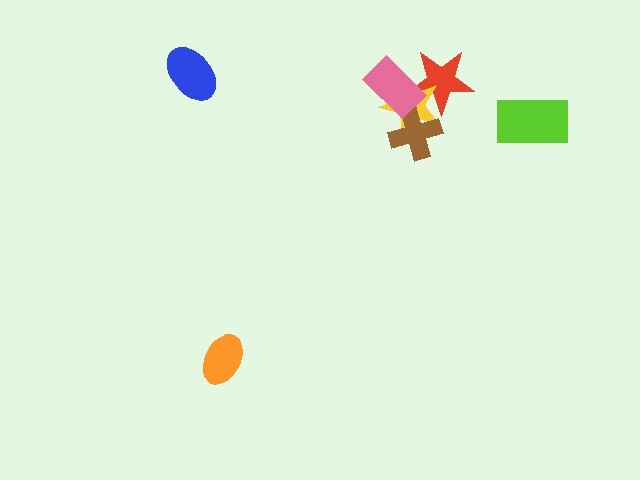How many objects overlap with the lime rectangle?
0 objects overlap with the lime rectangle.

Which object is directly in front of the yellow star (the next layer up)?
The brown cross is directly in front of the yellow star.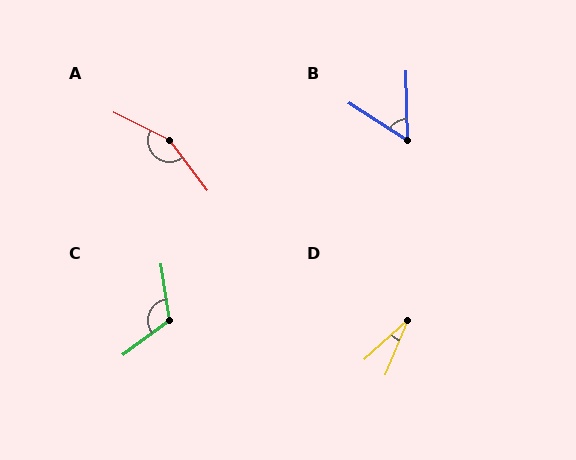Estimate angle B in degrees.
Approximately 56 degrees.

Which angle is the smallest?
D, at approximately 25 degrees.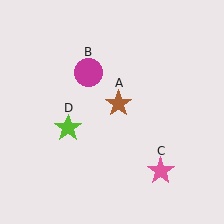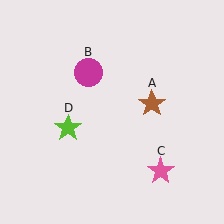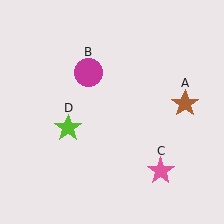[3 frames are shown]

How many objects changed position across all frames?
1 object changed position: brown star (object A).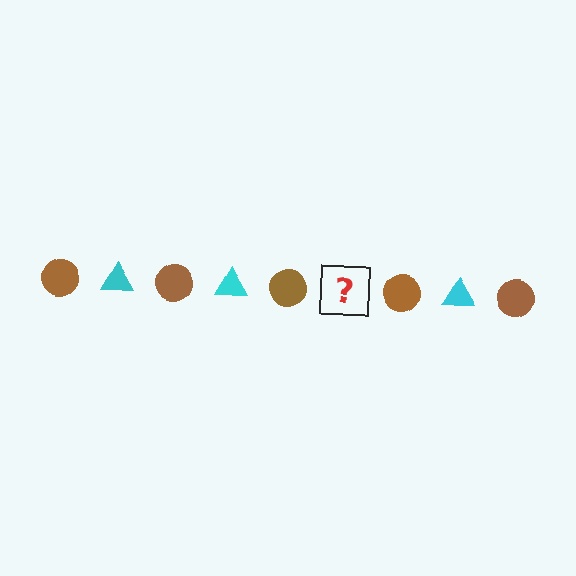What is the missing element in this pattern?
The missing element is a cyan triangle.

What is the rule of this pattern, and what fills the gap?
The rule is that the pattern alternates between brown circle and cyan triangle. The gap should be filled with a cyan triangle.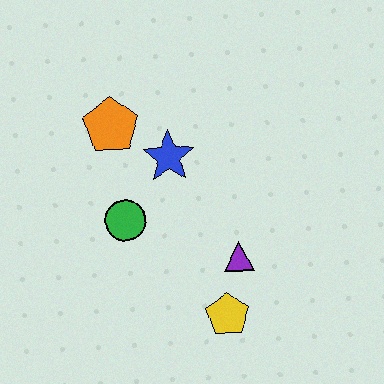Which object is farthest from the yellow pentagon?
The orange pentagon is farthest from the yellow pentagon.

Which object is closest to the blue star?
The orange pentagon is closest to the blue star.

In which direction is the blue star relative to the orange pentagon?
The blue star is to the right of the orange pentagon.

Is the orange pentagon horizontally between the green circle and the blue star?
No